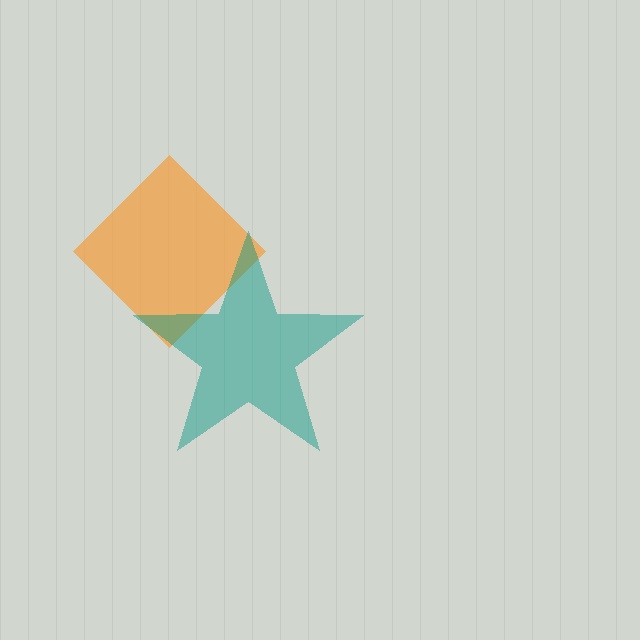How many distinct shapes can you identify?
There are 2 distinct shapes: an orange diamond, a teal star.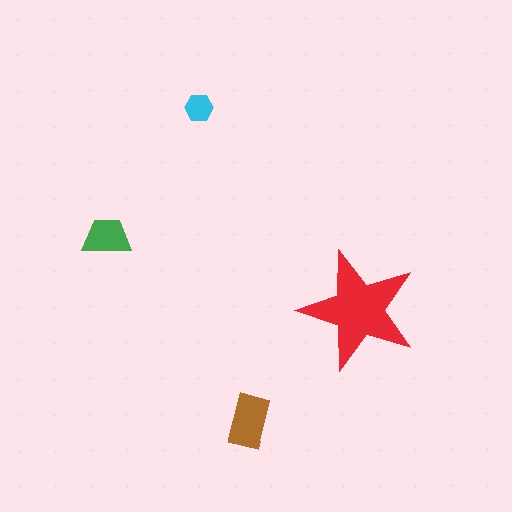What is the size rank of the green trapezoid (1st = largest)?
3rd.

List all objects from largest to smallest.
The red star, the brown rectangle, the green trapezoid, the cyan hexagon.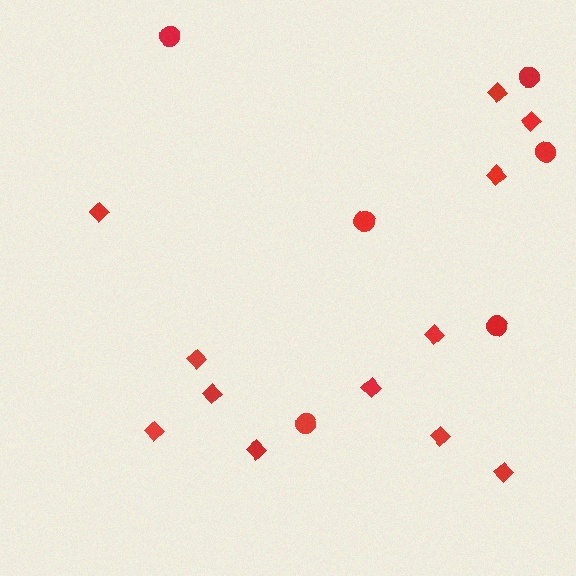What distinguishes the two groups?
There are 2 groups: one group of circles (6) and one group of diamonds (12).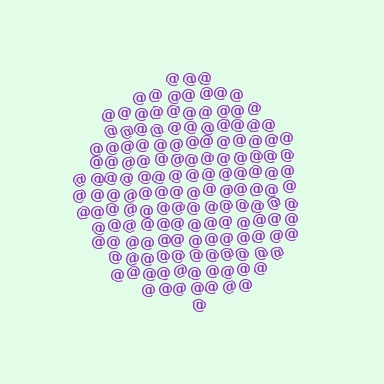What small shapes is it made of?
It is made of small at signs.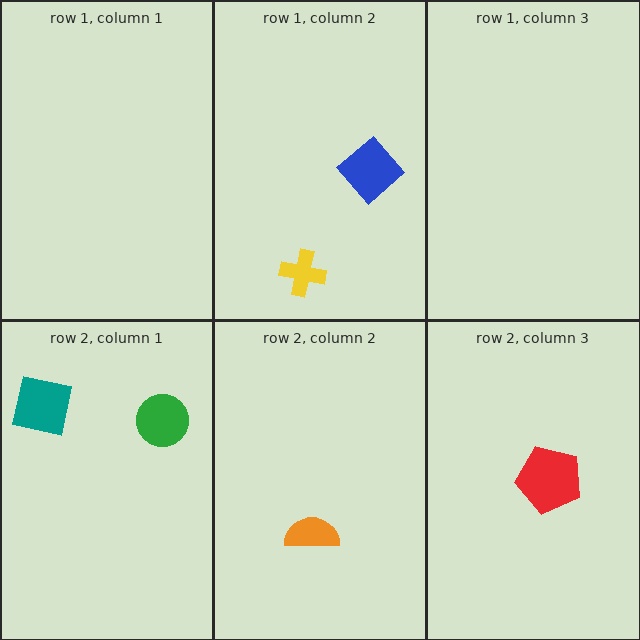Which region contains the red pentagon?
The row 2, column 3 region.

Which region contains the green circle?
The row 2, column 1 region.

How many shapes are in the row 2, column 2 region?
1.